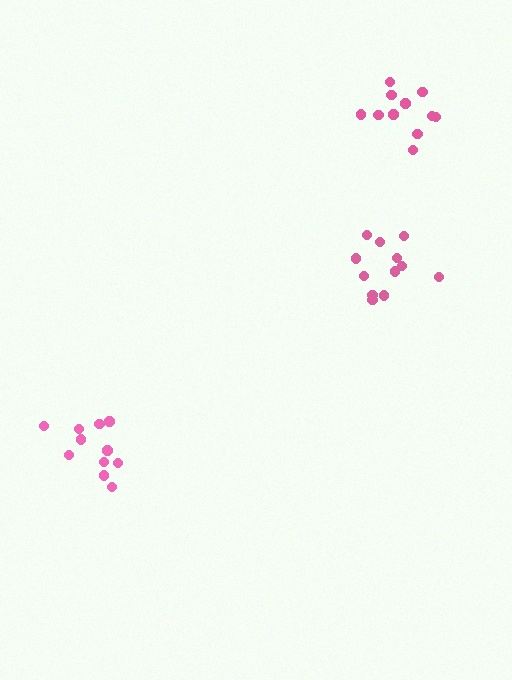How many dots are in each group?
Group 1: 11 dots, Group 2: 11 dots, Group 3: 12 dots (34 total).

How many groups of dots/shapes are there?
There are 3 groups.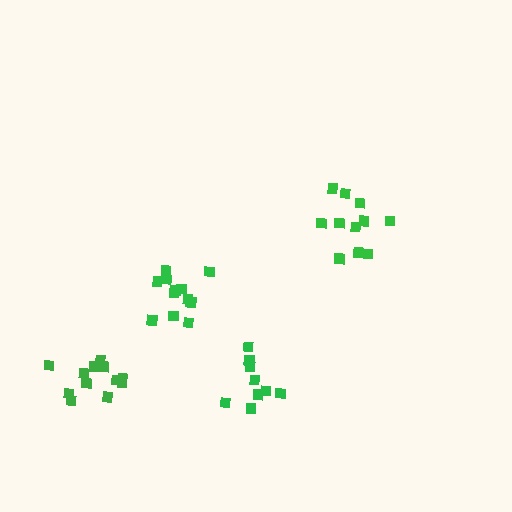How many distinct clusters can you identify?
There are 4 distinct clusters.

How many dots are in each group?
Group 1: 9 dots, Group 2: 11 dots, Group 3: 13 dots, Group 4: 12 dots (45 total).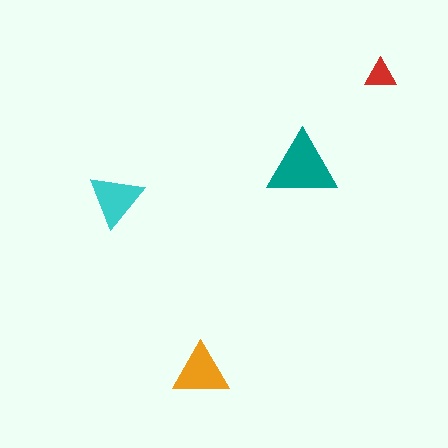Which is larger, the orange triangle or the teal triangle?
The teal one.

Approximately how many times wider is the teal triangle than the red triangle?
About 2 times wider.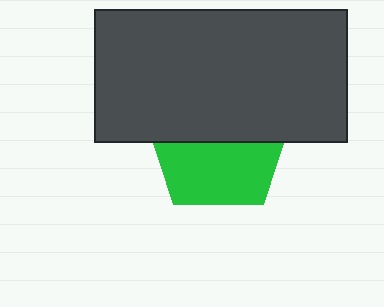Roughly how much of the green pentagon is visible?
About half of it is visible (roughly 48%).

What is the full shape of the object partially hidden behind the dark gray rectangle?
The partially hidden object is a green pentagon.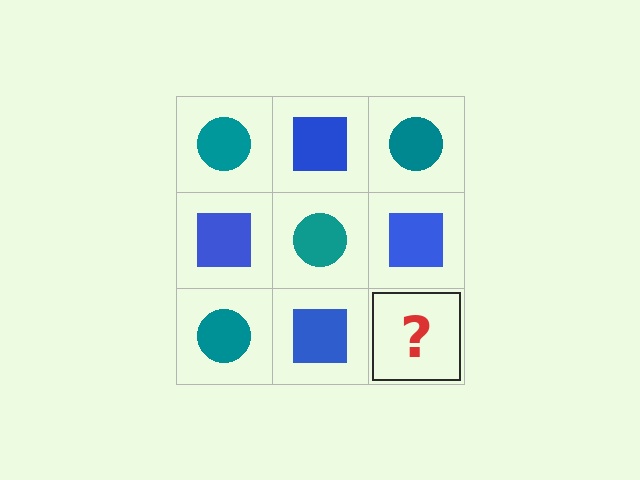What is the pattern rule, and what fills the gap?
The rule is that it alternates teal circle and blue square in a checkerboard pattern. The gap should be filled with a teal circle.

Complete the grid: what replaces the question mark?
The question mark should be replaced with a teal circle.